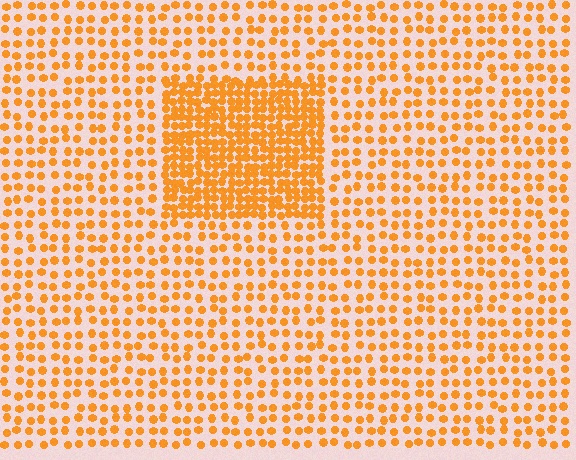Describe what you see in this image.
The image contains small orange elements arranged at two different densities. A rectangle-shaped region is visible where the elements are more densely packed than the surrounding area.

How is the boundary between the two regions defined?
The boundary is defined by a change in element density (approximately 2.2x ratio). All elements are the same color, size, and shape.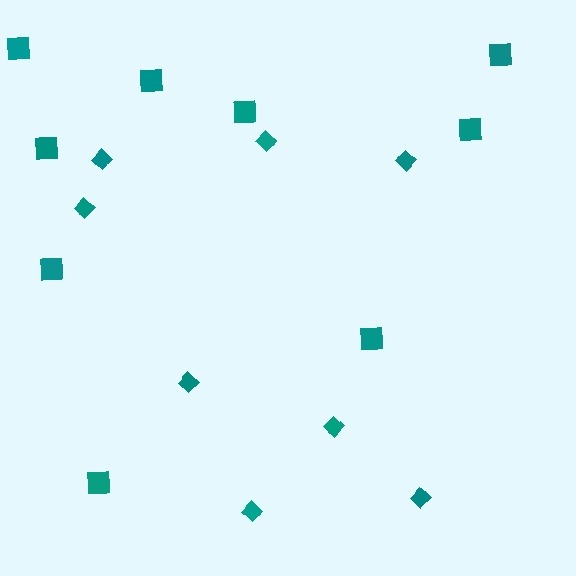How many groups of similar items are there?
There are 2 groups: one group of squares (9) and one group of diamonds (8).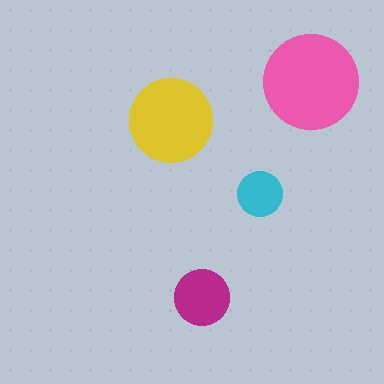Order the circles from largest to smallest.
the pink one, the yellow one, the magenta one, the cyan one.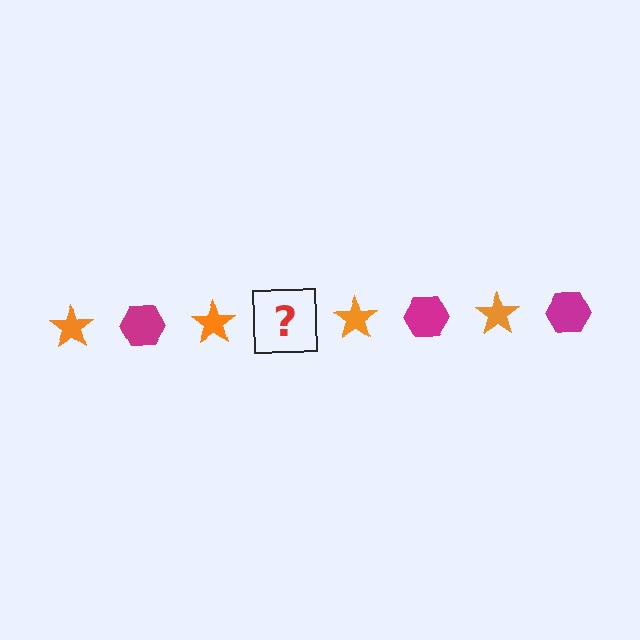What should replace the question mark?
The question mark should be replaced with a magenta hexagon.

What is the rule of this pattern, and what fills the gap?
The rule is that the pattern alternates between orange star and magenta hexagon. The gap should be filled with a magenta hexagon.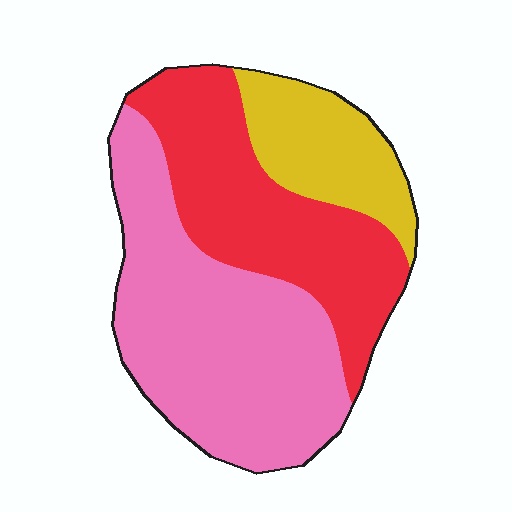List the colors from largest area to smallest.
From largest to smallest: pink, red, yellow.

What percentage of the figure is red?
Red takes up between a third and a half of the figure.